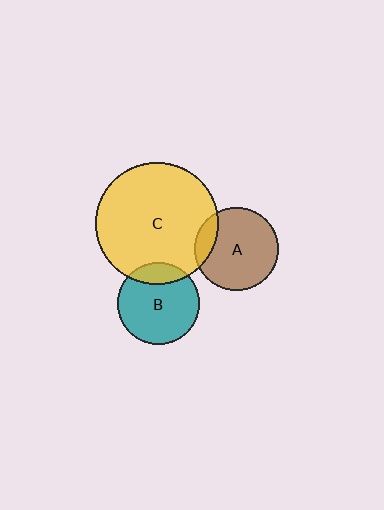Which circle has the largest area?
Circle C (yellow).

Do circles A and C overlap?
Yes.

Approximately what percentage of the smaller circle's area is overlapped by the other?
Approximately 15%.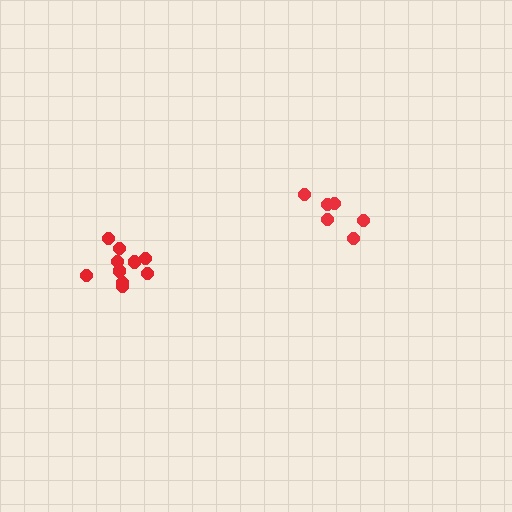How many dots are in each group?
Group 1: 6 dots, Group 2: 10 dots (16 total).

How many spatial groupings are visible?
There are 2 spatial groupings.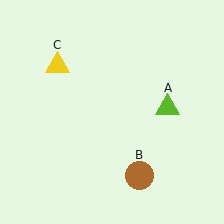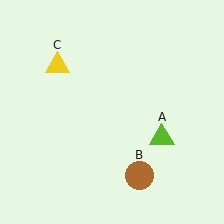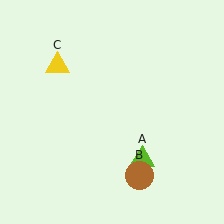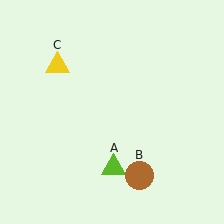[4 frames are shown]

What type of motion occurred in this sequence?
The lime triangle (object A) rotated clockwise around the center of the scene.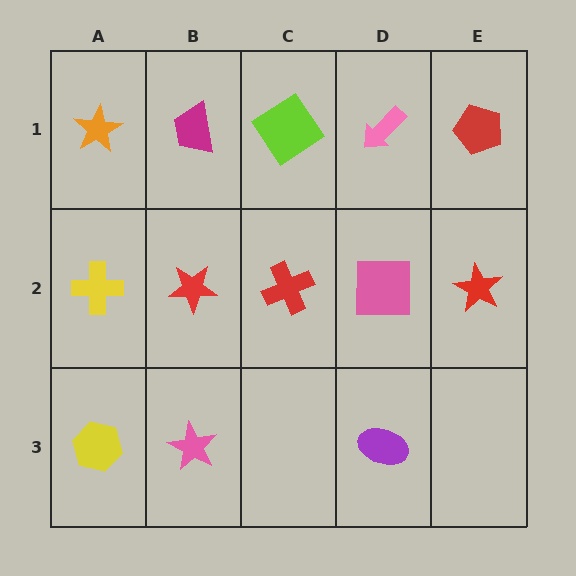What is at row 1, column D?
A pink arrow.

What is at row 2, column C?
A red cross.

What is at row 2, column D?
A pink square.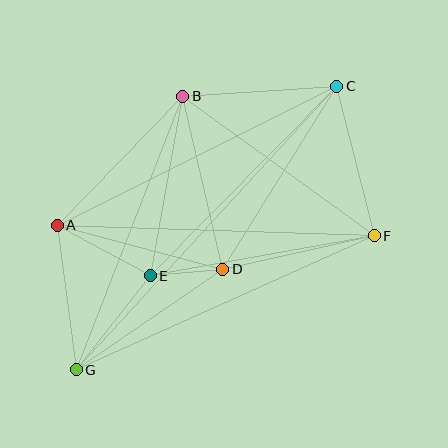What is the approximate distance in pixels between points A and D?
The distance between A and D is approximately 171 pixels.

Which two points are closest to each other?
Points D and E are closest to each other.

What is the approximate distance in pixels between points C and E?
The distance between C and E is approximately 266 pixels.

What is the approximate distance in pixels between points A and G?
The distance between A and G is approximately 146 pixels.